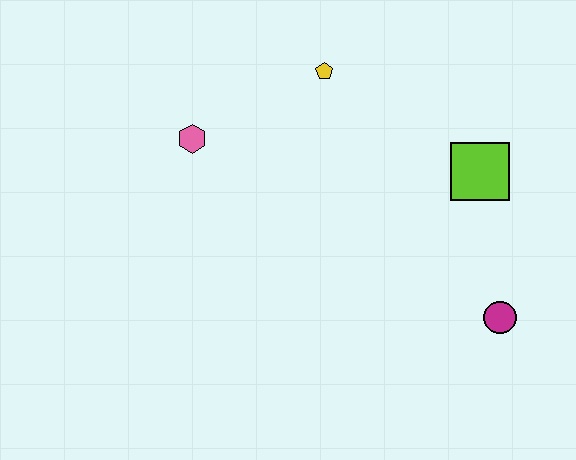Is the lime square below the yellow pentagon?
Yes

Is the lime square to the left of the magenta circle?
Yes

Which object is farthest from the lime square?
The pink hexagon is farthest from the lime square.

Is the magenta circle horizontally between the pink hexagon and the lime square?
No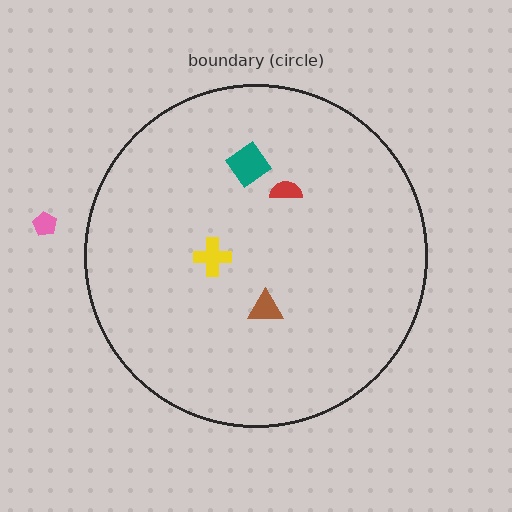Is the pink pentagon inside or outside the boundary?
Outside.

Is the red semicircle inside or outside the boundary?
Inside.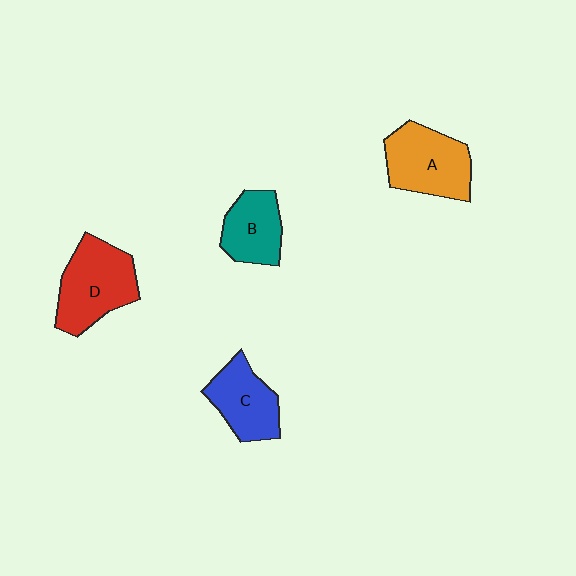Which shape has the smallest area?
Shape B (teal).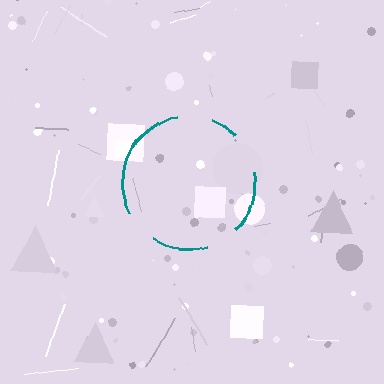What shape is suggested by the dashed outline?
The dashed outline suggests a circle.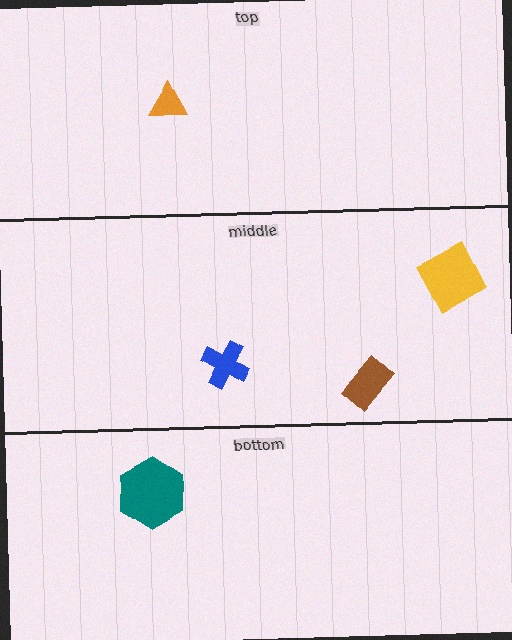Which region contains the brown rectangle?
The middle region.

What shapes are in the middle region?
The yellow diamond, the brown rectangle, the blue cross.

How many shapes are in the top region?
1.